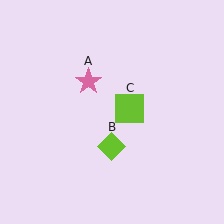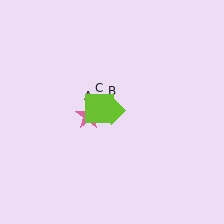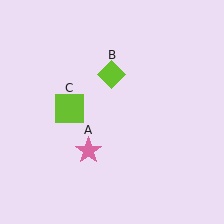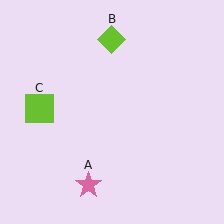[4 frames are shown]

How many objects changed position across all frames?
3 objects changed position: pink star (object A), lime diamond (object B), lime square (object C).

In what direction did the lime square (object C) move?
The lime square (object C) moved left.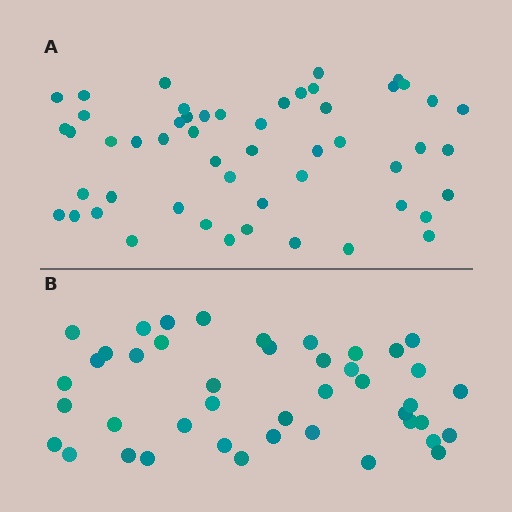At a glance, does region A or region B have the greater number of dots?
Region A (the top region) has more dots.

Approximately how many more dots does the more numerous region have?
Region A has roughly 8 or so more dots than region B.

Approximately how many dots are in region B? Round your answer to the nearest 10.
About 40 dots. (The exact count is 43, which rounds to 40.)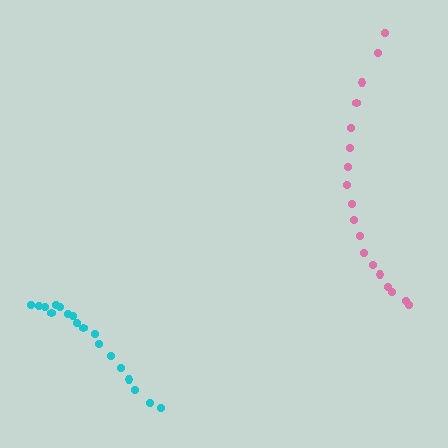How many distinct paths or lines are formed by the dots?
There are 2 distinct paths.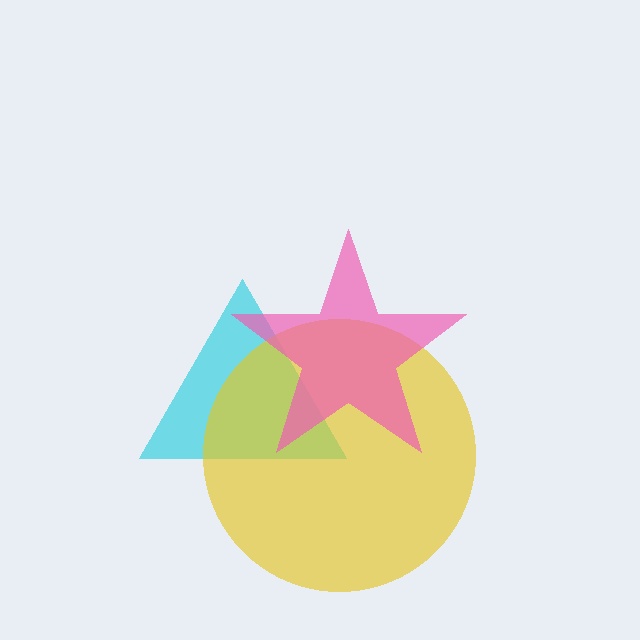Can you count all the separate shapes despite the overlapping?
Yes, there are 3 separate shapes.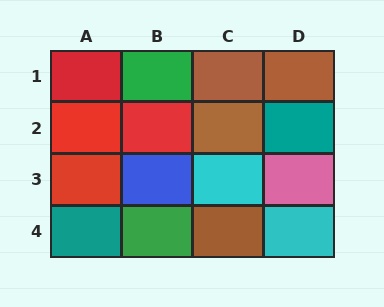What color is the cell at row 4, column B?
Green.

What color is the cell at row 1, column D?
Brown.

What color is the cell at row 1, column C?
Brown.